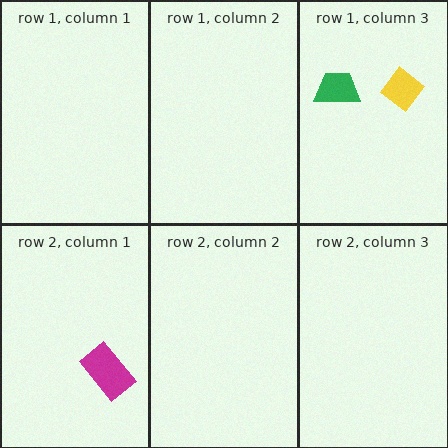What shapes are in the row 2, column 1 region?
The magenta rectangle.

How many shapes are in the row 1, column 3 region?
2.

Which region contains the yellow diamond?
The row 1, column 3 region.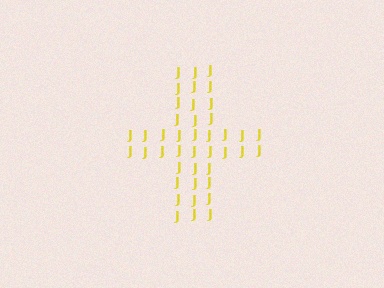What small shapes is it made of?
It is made of small letter J's.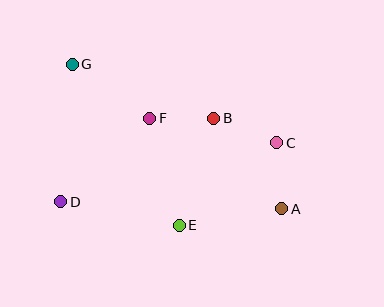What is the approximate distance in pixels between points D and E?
The distance between D and E is approximately 121 pixels.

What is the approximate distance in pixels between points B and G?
The distance between B and G is approximately 152 pixels.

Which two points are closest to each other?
Points B and F are closest to each other.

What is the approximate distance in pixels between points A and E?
The distance between A and E is approximately 104 pixels.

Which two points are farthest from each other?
Points A and G are farthest from each other.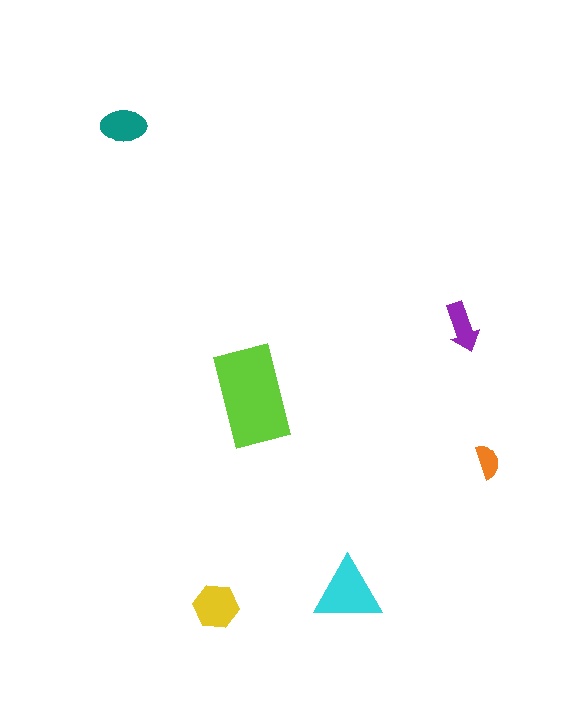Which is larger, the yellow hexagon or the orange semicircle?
The yellow hexagon.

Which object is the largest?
The lime rectangle.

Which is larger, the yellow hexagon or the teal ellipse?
The yellow hexagon.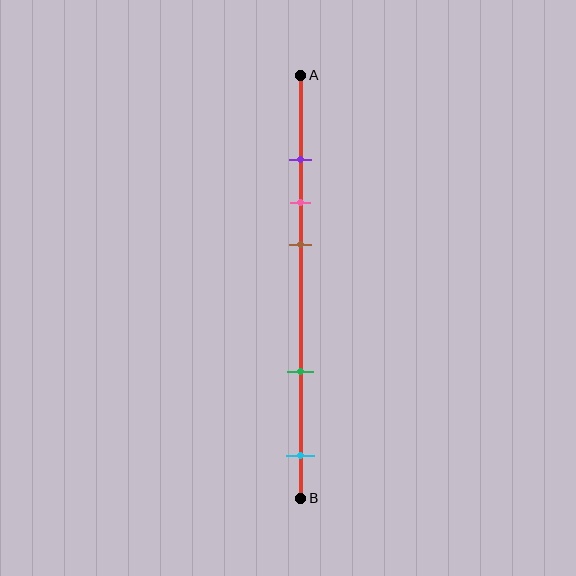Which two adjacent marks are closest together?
The purple and pink marks are the closest adjacent pair.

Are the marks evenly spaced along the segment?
No, the marks are not evenly spaced.